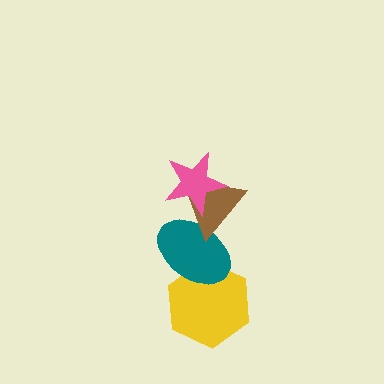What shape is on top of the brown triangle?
The pink star is on top of the brown triangle.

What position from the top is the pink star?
The pink star is 1st from the top.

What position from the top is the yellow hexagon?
The yellow hexagon is 4th from the top.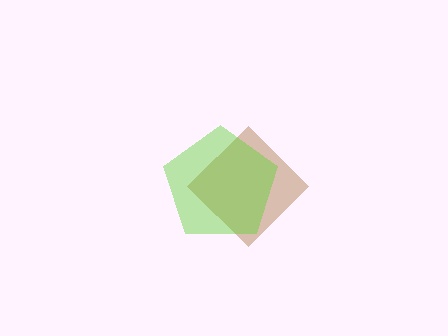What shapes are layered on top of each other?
The layered shapes are: a brown diamond, a lime pentagon.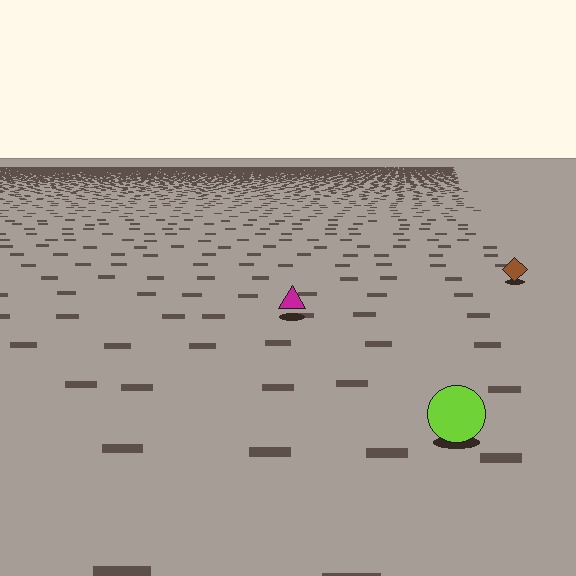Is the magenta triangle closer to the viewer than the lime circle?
No. The lime circle is closer — you can tell from the texture gradient: the ground texture is coarser near it.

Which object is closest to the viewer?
The lime circle is closest. The texture marks near it are larger and more spread out.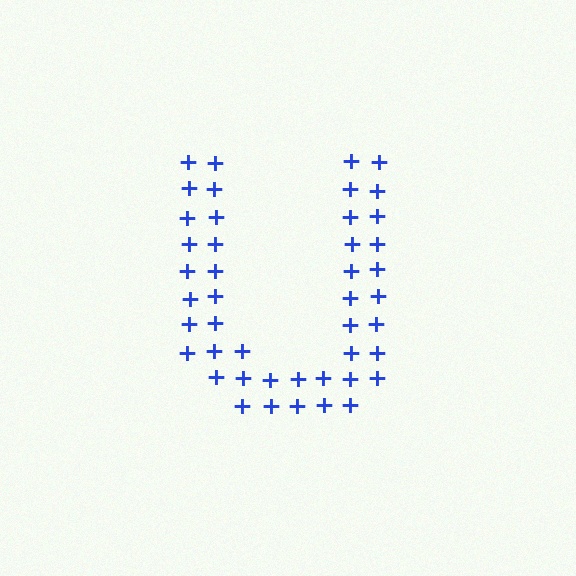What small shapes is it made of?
It is made of small plus signs.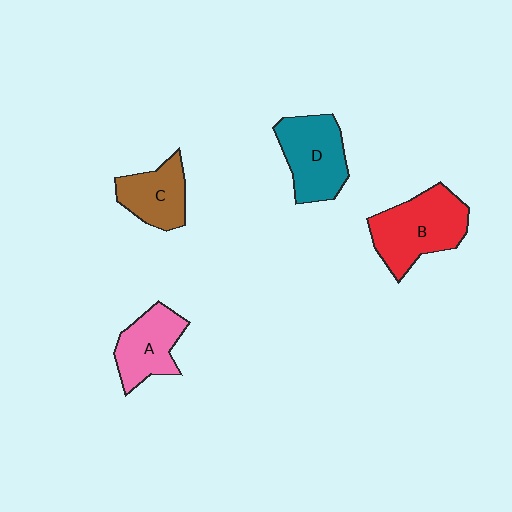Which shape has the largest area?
Shape B (red).